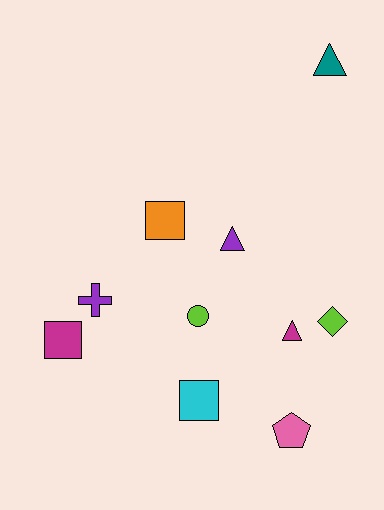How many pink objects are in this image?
There is 1 pink object.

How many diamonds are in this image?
There is 1 diamond.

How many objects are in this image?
There are 10 objects.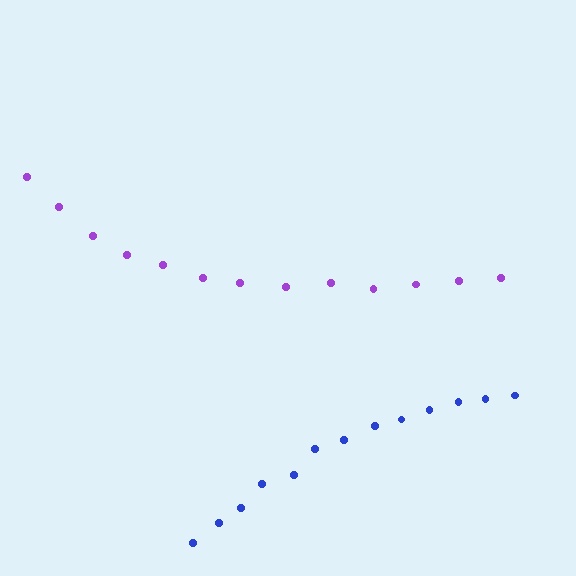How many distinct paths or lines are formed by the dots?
There are 2 distinct paths.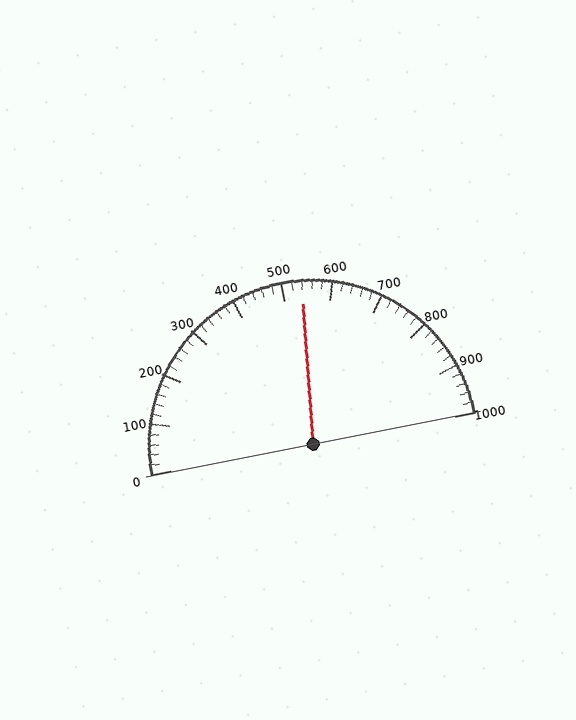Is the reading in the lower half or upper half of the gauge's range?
The reading is in the upper half of the range (0 to 1000).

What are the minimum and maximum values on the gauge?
The gauge ranges from 0 to 1000.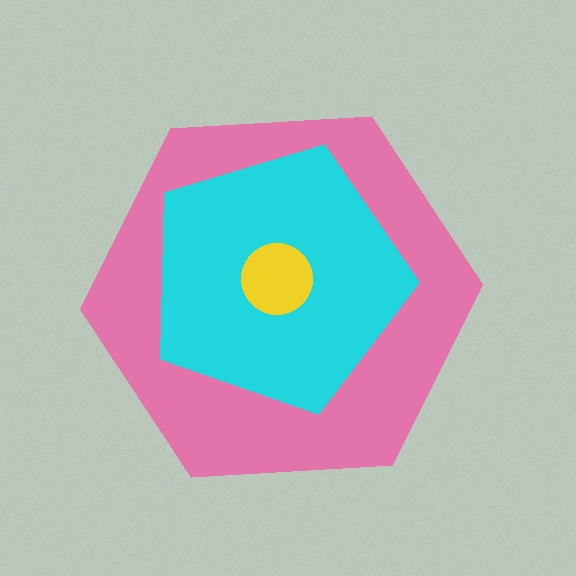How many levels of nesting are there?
3.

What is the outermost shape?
The pink hexagon.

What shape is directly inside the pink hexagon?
The cyan pentagon.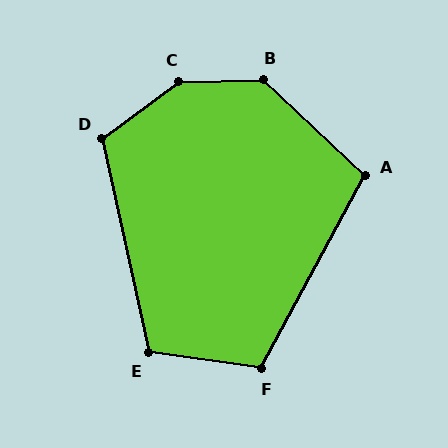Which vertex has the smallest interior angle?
A, at approximately 105 degrees.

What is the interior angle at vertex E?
Approximately 110 degrees (obtuse).